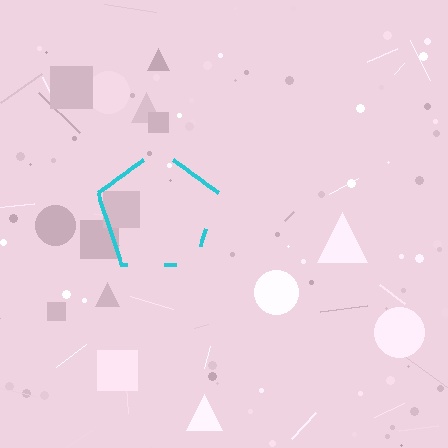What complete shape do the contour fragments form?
The contour fragments form a pentagon.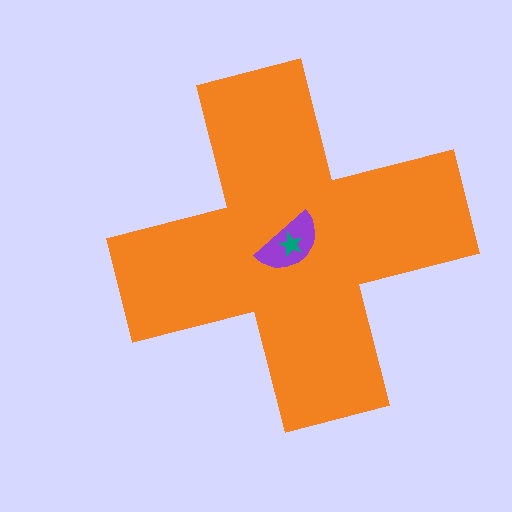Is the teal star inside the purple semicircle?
Yes.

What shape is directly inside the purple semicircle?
The teal star.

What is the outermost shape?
The orange cross.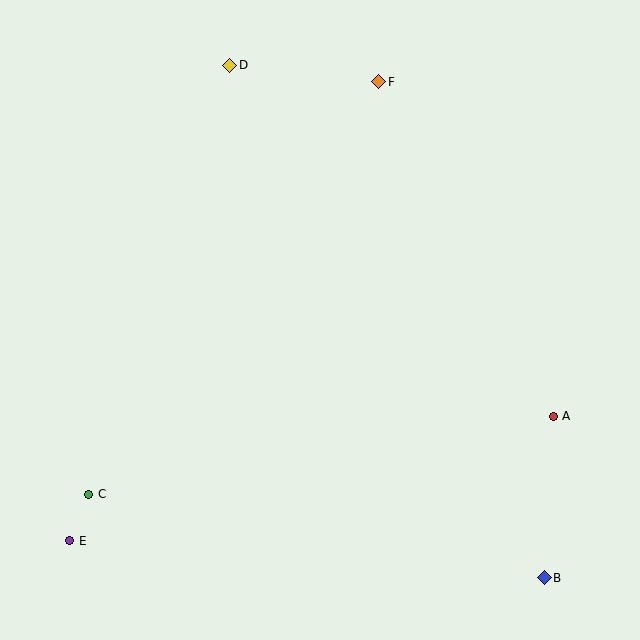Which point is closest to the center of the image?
Point F at (379, 82) is closest to the center.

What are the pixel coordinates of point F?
Point F is at (379, 82).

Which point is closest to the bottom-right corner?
Point B is closest to the bottom-right corner.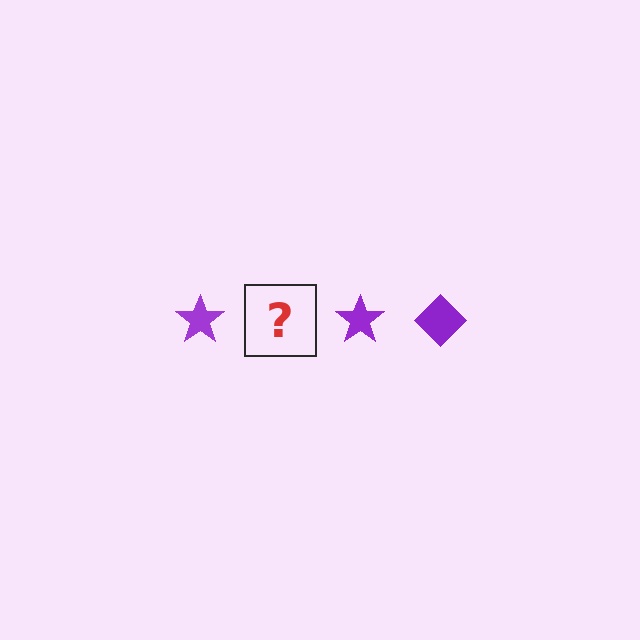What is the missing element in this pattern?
The missing element is a purple diamond.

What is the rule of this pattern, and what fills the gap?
The rule is that the pattern cycles through star, diamond shapes in purple. The gap should be filled with a purple diamond.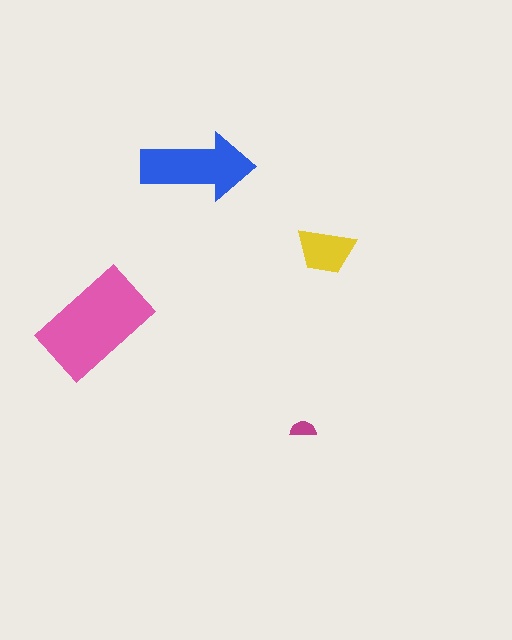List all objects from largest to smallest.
The pink rectangle, the blue arrow, the yellow trapezoid, the magenta semicircle.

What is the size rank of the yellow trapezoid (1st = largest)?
3rd.